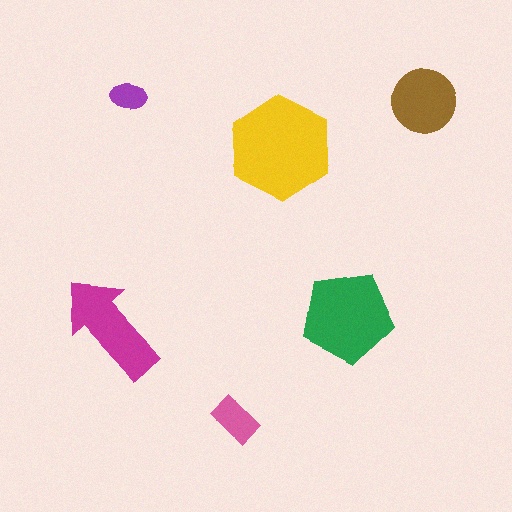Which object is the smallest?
The purple ellipse.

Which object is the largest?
The yellow hexagon.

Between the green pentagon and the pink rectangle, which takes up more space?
The green pentagon.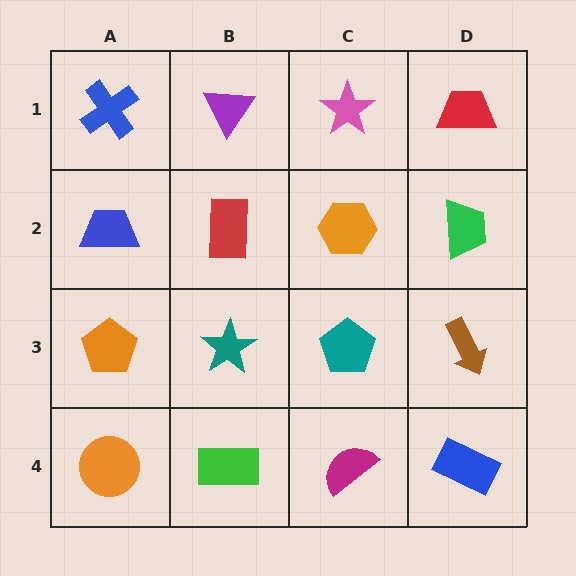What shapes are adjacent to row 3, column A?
A blue trapezoid (row 2, column A), an orange circle (row 4, column A), a teal star (row 3, column B).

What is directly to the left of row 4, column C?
A green rectangle.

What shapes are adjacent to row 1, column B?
A red rectangle (row 2, column B), a blue cross (row 1, column A), a pink star (row 1, column C).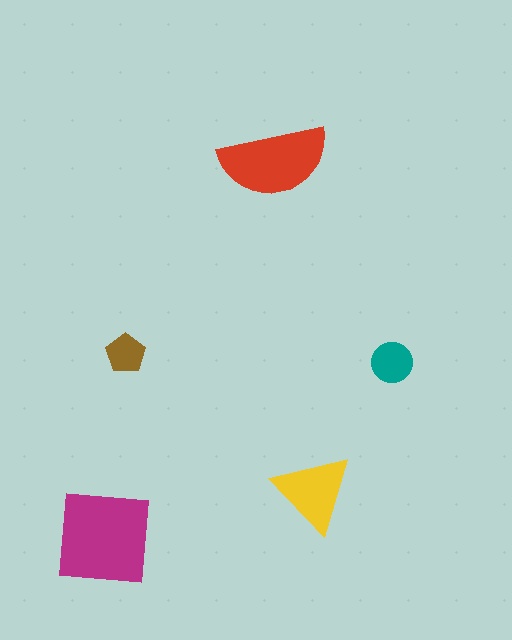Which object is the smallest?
The brown pentagon.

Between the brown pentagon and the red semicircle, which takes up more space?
The red semicircle.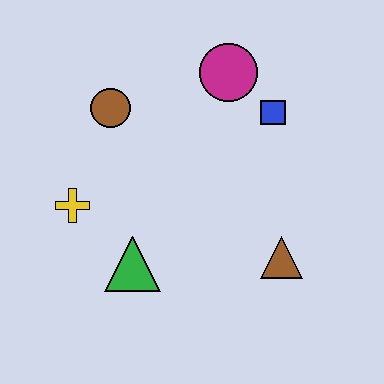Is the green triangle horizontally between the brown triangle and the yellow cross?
Yes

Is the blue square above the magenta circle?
No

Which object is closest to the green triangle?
The yellow cross is closest to the green triangle.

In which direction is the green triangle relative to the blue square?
The green triangle is below the blue square.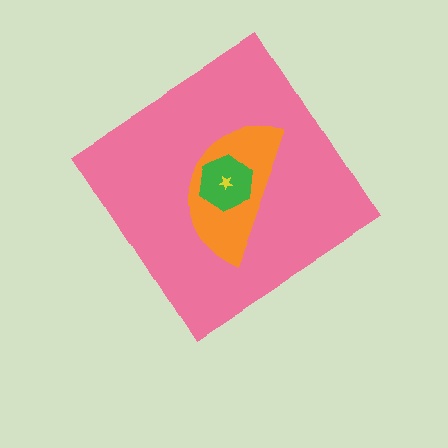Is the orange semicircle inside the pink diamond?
Yes.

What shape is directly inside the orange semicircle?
The green hexagon.